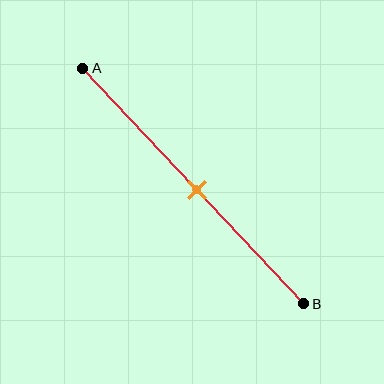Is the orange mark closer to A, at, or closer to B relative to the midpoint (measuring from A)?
The orange mark is approximately at the midpoint of segment AB.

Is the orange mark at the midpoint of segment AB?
Yes, the mark is approximately at the midpoint.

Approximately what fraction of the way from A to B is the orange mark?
The orange mark is approximately 50% of the way from A to B.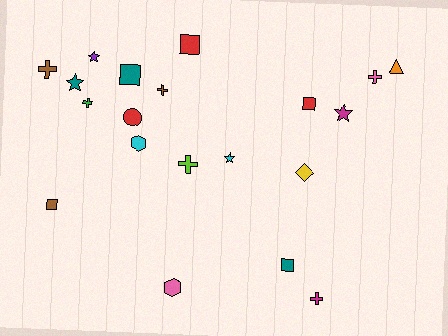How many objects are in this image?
There are 20 objects.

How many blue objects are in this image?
There are no blue objects.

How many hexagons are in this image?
There are 2 hexagons.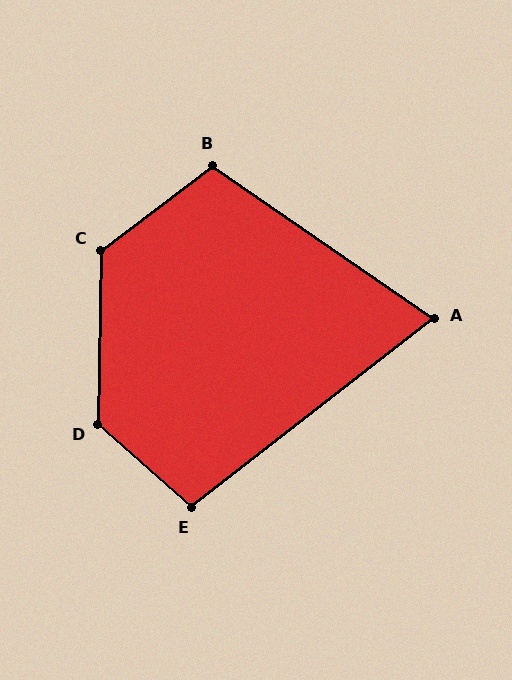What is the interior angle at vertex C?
Approximately 128 degrees (obtuse).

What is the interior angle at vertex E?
Approximately 101 degrees (obtuse).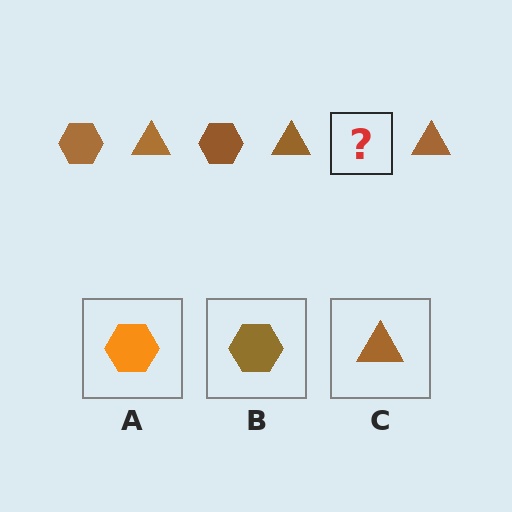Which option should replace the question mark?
Option B.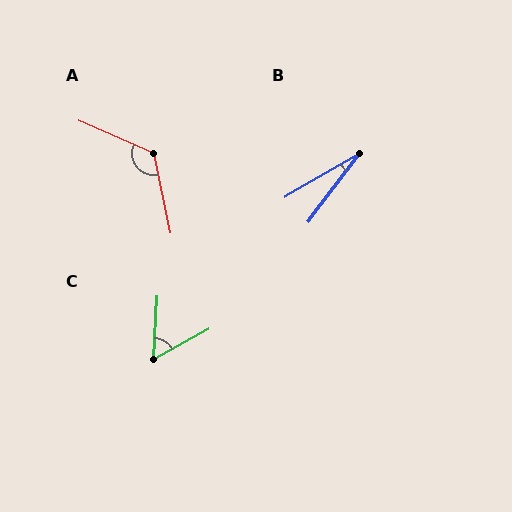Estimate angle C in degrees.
Approximately 58 degrees.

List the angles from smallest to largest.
B (22°), C (58°), A (126°).